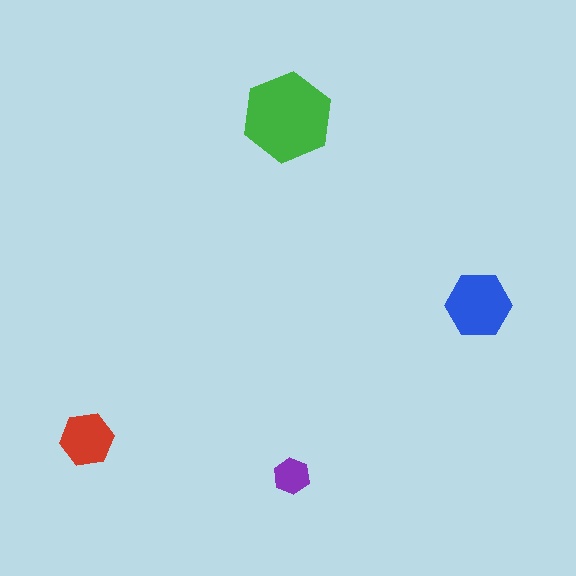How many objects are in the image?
There are 4 objects in the image.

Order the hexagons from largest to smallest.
the green one, the blue one, the red one, the purple one.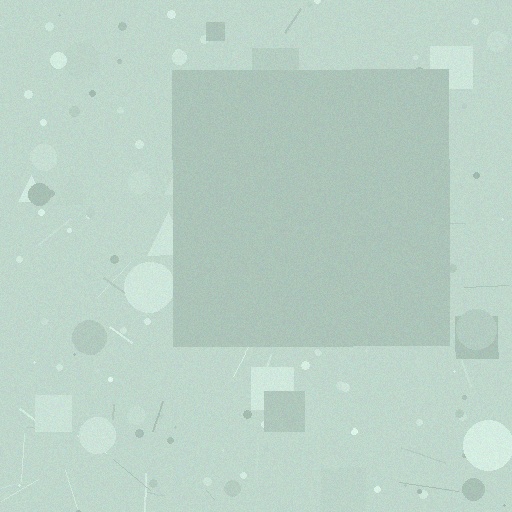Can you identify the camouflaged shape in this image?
The camouflaged shape is a square.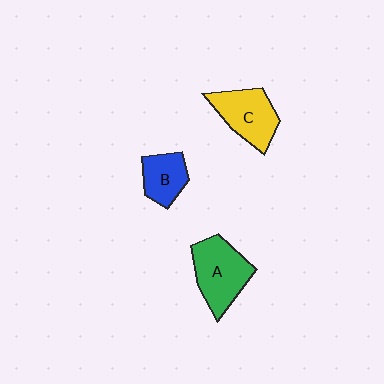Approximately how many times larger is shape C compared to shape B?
Approximately 1.4 times.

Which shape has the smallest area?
Shape B (blue).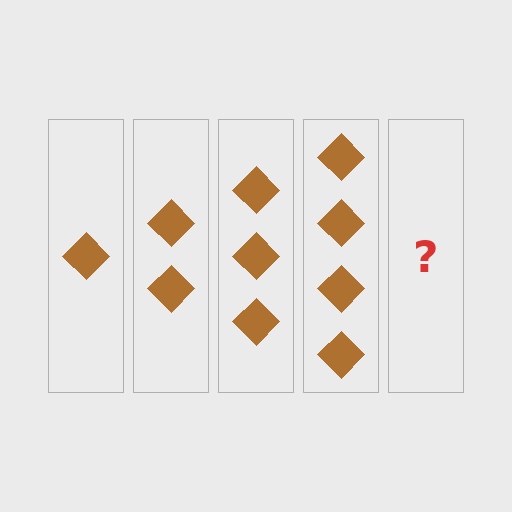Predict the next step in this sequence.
The next step is 5 diamonds.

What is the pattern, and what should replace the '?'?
The pattern is that each step adds one more diamond. The '?' should be 5 diamonds.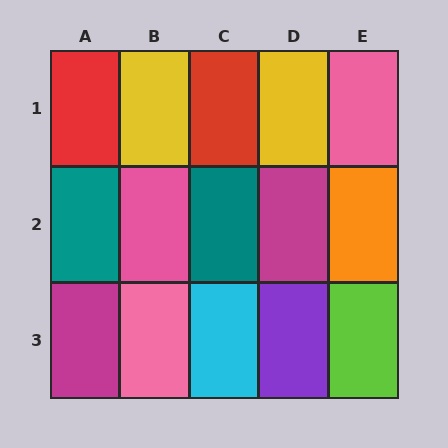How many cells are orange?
1 cell is orange.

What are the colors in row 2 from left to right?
Teal, pink, teal, magenta, orange.